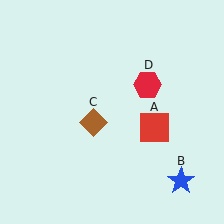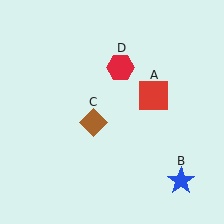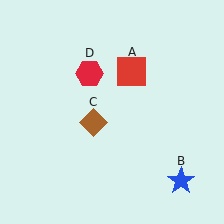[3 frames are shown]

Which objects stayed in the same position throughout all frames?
Blue star (object B) and brown diamond (object C) remained stationary.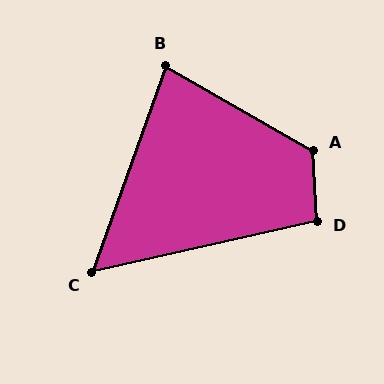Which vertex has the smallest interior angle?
C, at approximately 58 degrees.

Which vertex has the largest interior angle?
A, at approximately 122 degrees.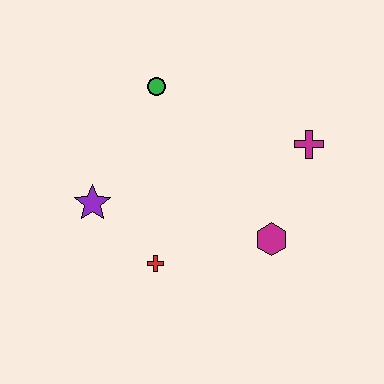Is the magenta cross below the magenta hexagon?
No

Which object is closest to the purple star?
The red cross is closest to the purple star.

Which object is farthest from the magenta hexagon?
The green circle is farthest from the magenta hexagon.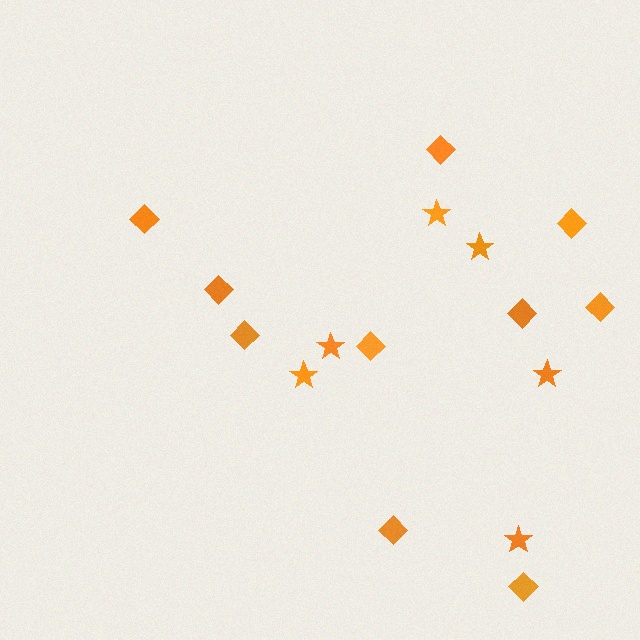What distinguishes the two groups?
There are 2 groups: one group of diamonds (10) and one group of stars (6).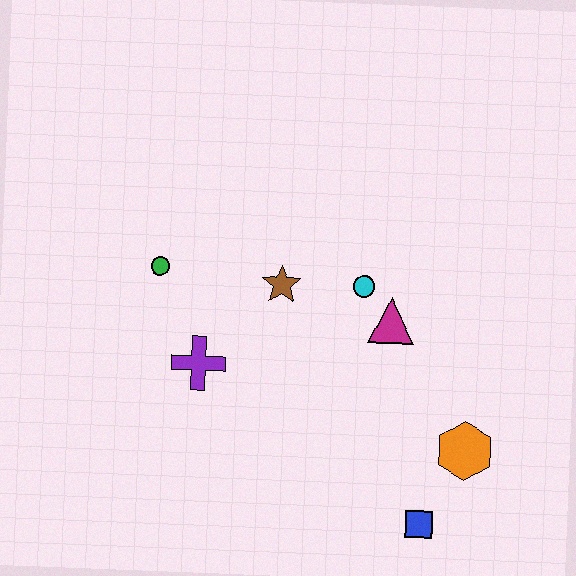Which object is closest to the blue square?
The orange hexagon is closest to the blue square.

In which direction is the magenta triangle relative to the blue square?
The magenta triangle is above the blue square.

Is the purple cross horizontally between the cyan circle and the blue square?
No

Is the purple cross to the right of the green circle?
Yes